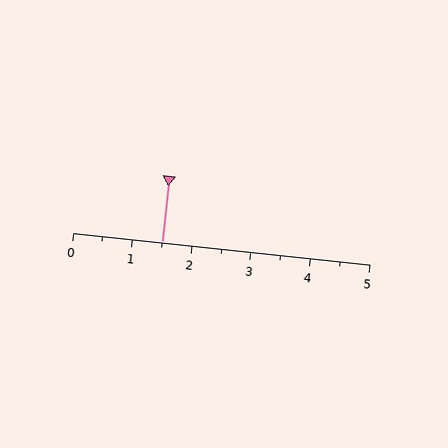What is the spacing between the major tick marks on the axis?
The major ticks are spaced 1 apart.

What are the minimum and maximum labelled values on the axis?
The axis runs from 0 to 5.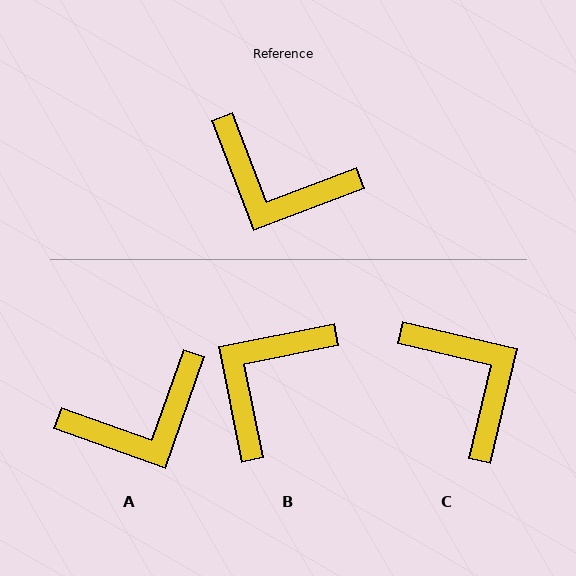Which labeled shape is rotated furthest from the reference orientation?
C, about 146 degrees away.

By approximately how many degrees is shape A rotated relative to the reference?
Approximately 50 degrees counter-clockwise.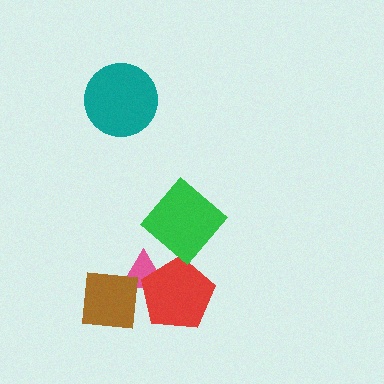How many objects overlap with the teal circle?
0 objects overlap with the teal circle.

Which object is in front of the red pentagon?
The brown square is in front of the red pentagon.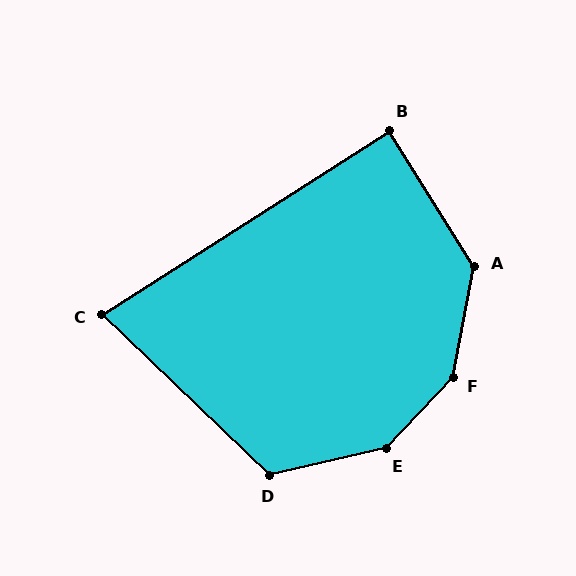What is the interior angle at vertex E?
Approximately 146 degrees (obtuse).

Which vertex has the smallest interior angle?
C, at approximately 76 degrees.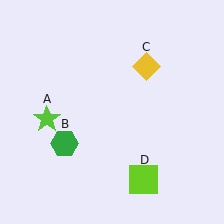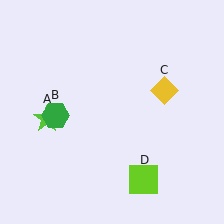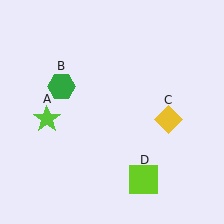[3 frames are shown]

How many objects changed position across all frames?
2 objects changed position: green hexagon (object B), yellow diamond (object C).